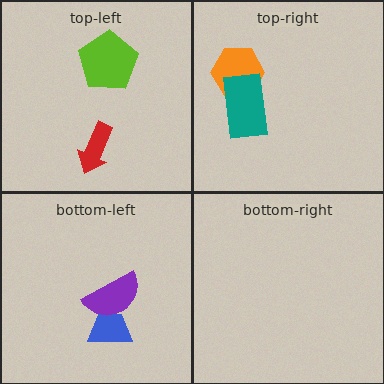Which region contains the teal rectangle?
The top-right region.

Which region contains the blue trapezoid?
The bottom-left region.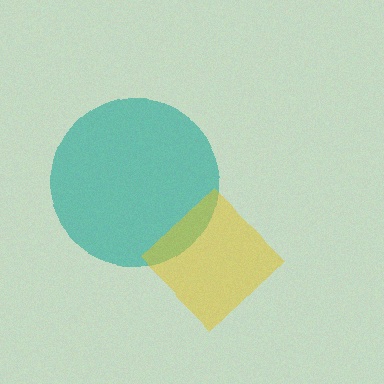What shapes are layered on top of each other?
The layered shapes are: a teal circle, a yellow diamond.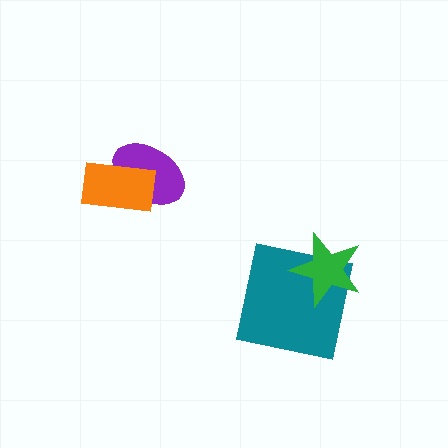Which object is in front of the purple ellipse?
The orange rectangle is in front of the purple ellipse.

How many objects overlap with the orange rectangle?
1 object overlaps with the orange rectangle.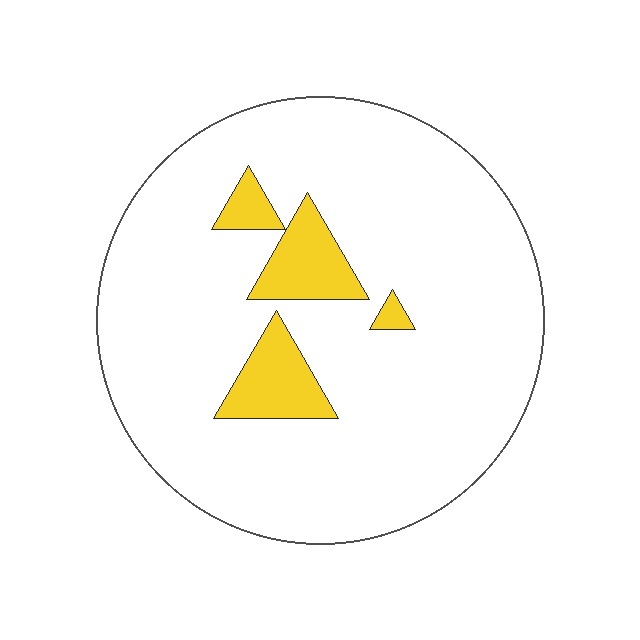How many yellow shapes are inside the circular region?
4.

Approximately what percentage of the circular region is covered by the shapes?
Approximately 10%.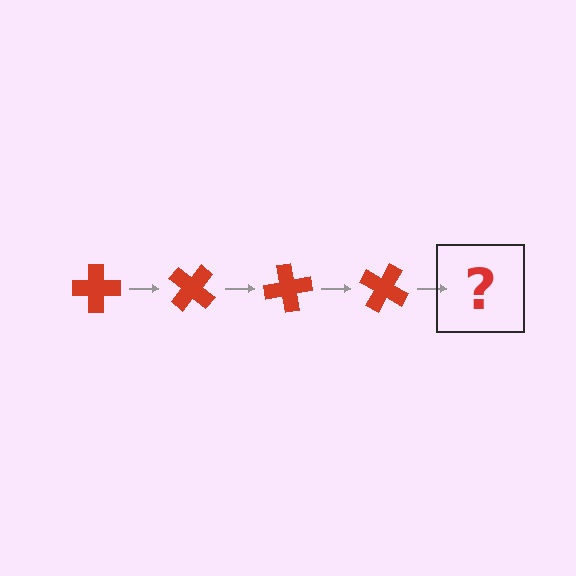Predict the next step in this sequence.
The next step is a red cross rotated 160 degrees.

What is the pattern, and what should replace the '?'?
The pattern is that the cross rotates 40 degrees each step. The '?' should be a red cross rotated 160 degrees.